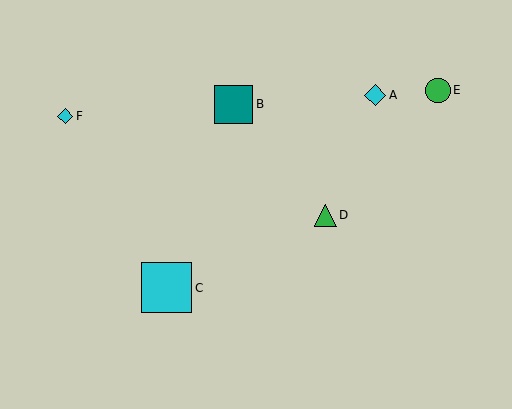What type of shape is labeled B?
Shape B is a teal square.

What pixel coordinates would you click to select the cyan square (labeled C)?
Click at (167, 288) to select the cyan square C.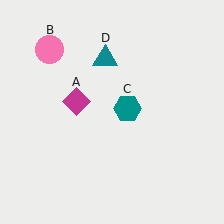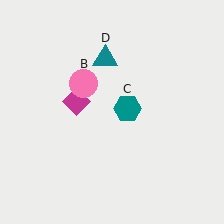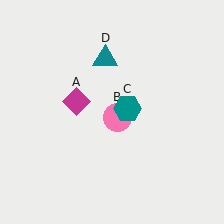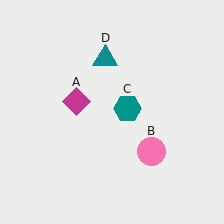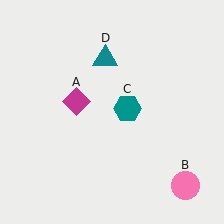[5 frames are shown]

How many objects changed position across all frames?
1 object changed position: pink circle (object B).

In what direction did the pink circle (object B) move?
The pink circle (object B) moved down and to the right.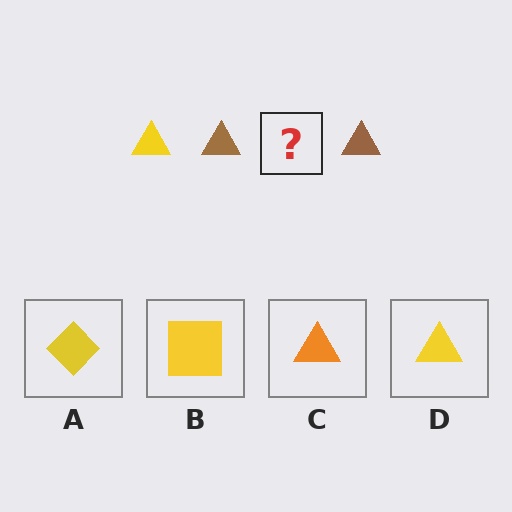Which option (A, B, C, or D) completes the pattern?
D.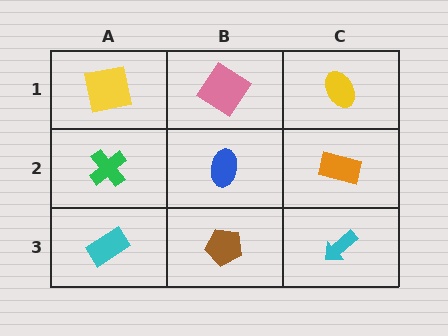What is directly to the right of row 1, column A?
A pink diamond.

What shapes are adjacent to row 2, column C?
A yellow ellipse (row 1, column C), a cyan arrow (row 3, column C), a blue ellipse (row 2, column B).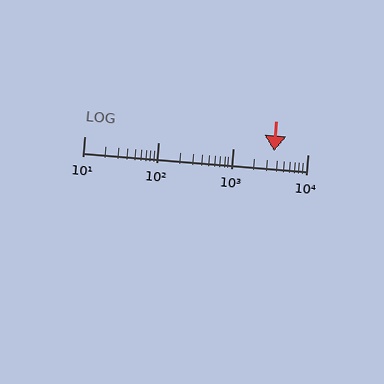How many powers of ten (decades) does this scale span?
The scale spans 3 decades, from 10 to 10000.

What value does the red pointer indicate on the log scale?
The pointer indicates approximately 3600.